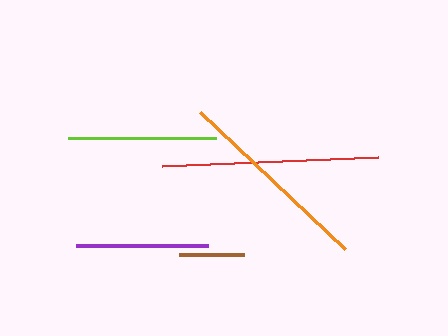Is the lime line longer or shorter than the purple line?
The lime line is longer than the purple line.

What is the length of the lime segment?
The lime segment is approximately 148 pixels long.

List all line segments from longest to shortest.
From longest to shortest: red, orange, lime, purple, brown.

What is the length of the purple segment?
The purple segment is approximately 132 pixels long.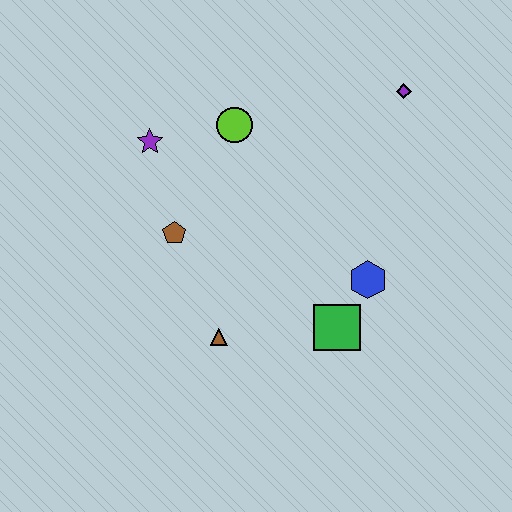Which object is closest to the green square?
The blue hexagon is closest to the green square.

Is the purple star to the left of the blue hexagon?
Yes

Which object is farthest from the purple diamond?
The brown triangle is farthest from the purple diamond.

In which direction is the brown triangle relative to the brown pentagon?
The brown triangle is below the brown pentagon.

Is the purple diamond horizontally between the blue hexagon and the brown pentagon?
No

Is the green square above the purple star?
No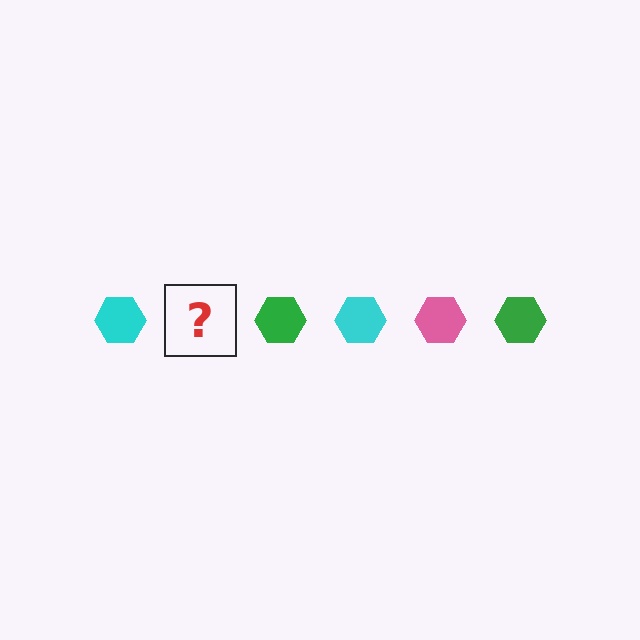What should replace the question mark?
The question mark should be replaced with a pink hexagon.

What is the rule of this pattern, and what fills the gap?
The rule is that the pattern cycles through cyan, pink, green hexagons. The gap should be filled with a pink hexagon.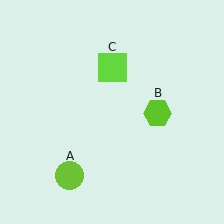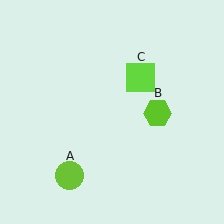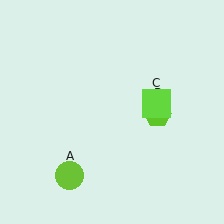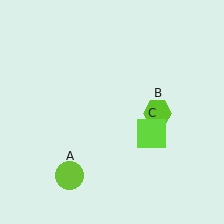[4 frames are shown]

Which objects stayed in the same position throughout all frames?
Lime circle (object A) and lime hexagon (object B) remained stationary.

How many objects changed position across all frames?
1 object changed position: lime square (object C).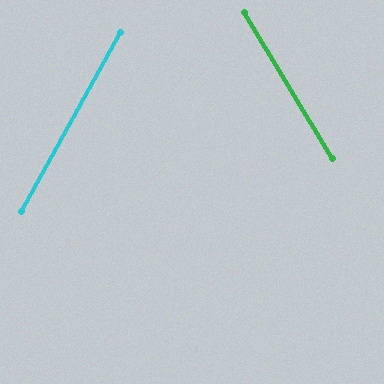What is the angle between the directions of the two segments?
Approximately 60 degrees.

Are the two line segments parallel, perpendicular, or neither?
Neither parallel nor perpendicular — they differ by about 60°.